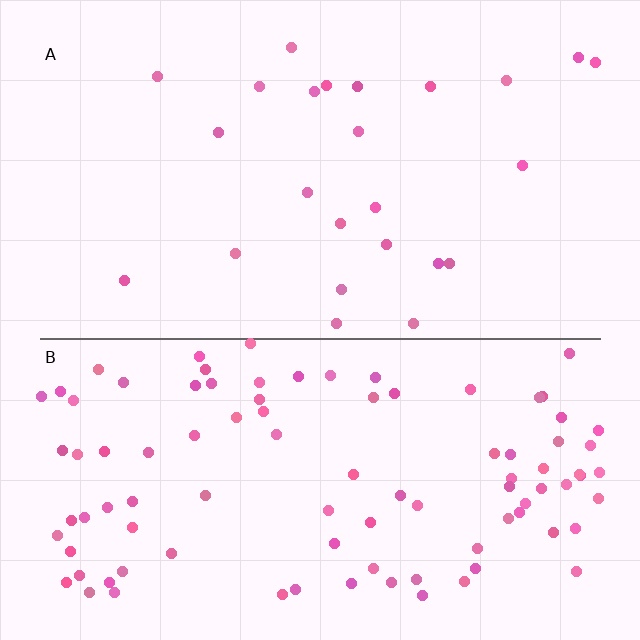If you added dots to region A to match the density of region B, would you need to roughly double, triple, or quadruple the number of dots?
Approximately quadruple.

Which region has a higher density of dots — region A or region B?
B (the bottom).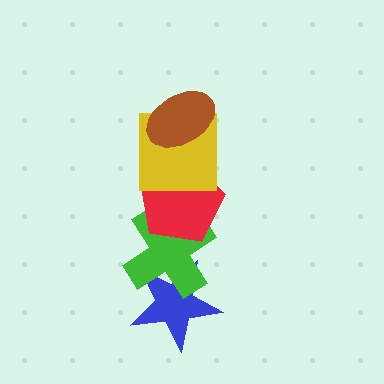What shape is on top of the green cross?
The red pentagon is on top of the green cross.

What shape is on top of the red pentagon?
The yellow square is on top of the red pentagon.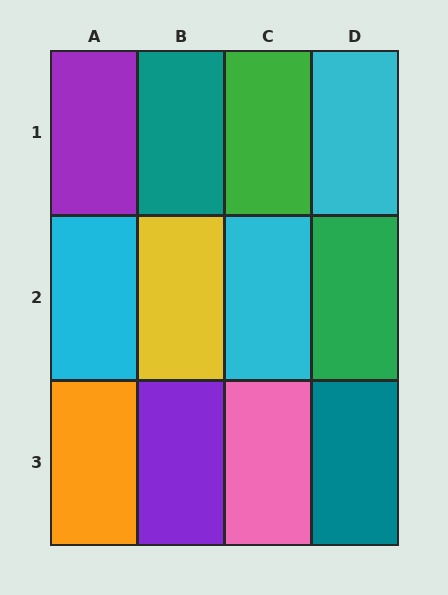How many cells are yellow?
1 cell is yellow.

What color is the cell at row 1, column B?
Teal.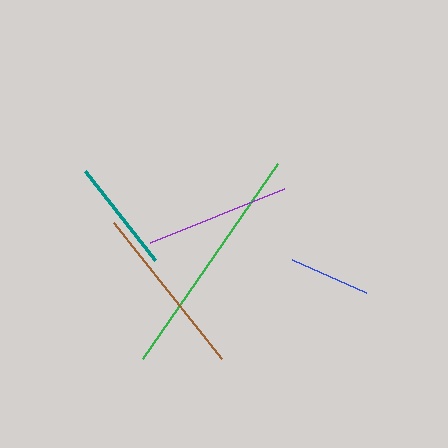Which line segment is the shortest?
The blue line is the shortest at approximately 81 pixels.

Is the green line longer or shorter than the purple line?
The green line is longer than the purple line.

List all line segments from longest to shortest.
From longest to shortest: green, brown, purple, teal, blue.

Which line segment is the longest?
The green line is the longest at approximately 237 pixels.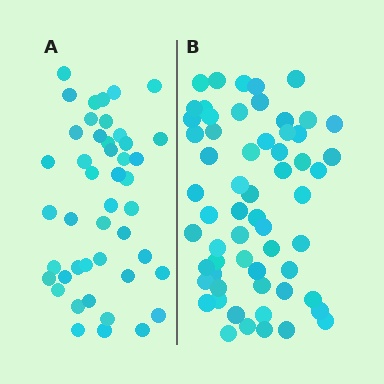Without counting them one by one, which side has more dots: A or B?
Region B (the right region) has more dots.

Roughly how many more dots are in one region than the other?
Region B has approximately 15 more dots than region A.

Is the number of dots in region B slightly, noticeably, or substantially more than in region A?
Region B has noticeably more, but not dramatically so. The ratio is roughly 1.3 to 1.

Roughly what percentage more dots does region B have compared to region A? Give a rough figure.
About 35% more.